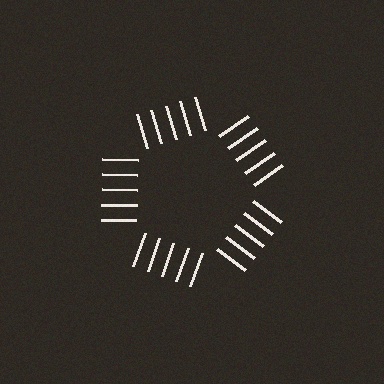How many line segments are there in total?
25 — 5 along each of the 5 edges.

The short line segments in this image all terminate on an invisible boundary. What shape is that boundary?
An illusory pentagon — the line segments terminate on its edges but no continuous stroke is drawn.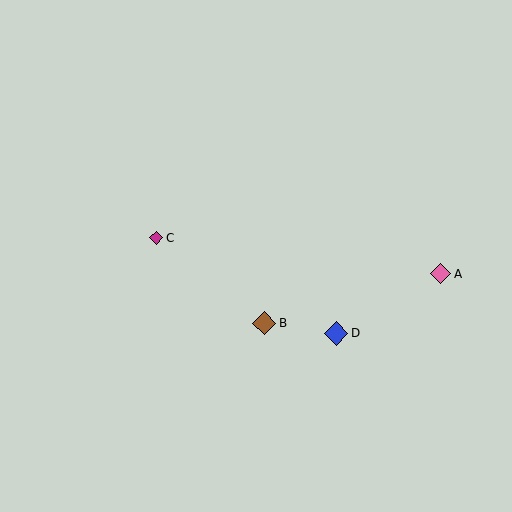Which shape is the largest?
The blue diamond (labeled D) is the largest.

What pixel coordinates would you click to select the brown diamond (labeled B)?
Click at (264, 323) to select the brown diamond B.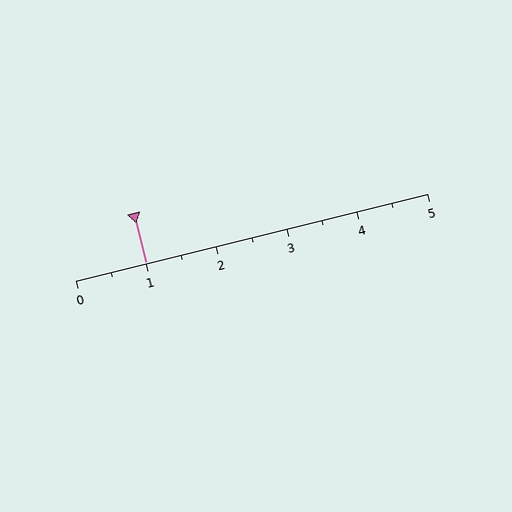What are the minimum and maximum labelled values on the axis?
The axis runs from 0 to 5.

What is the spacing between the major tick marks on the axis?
The major ticks are spaced 1 apart.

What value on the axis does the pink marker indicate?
The marker indicates approximately 1.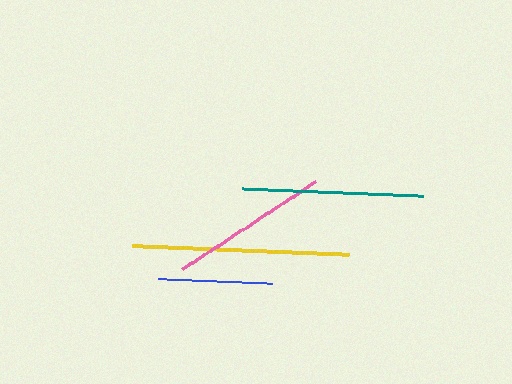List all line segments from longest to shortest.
From longest to shortest: yellow, teal, pink, blue.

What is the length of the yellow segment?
The yellow segment is approximately 217 pixels long.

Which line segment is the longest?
The yellow line is the longest at approximately 217 pixels.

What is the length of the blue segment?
The blue segment is approximately 114 pixels long.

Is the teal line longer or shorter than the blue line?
The teal line is longer than the blue line.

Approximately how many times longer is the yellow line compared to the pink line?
The yellow line is approximately 1.4 times the length of the pink line.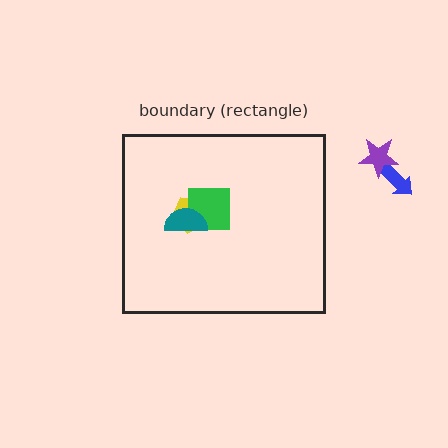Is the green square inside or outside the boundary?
Inside.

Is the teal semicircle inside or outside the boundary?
Inside.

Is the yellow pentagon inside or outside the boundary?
Inside.